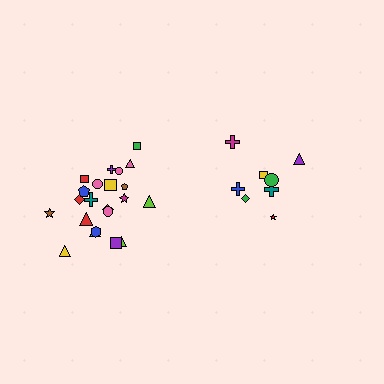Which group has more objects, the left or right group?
The left group.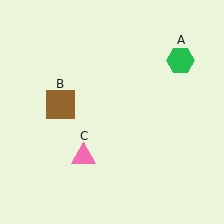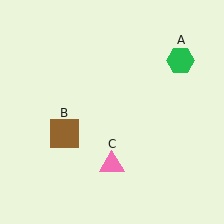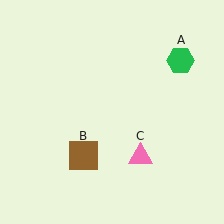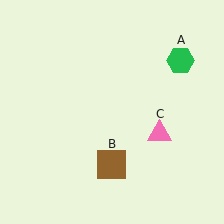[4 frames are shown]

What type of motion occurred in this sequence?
The brown square (object B), pink triangle (object C) rotated counterclockwise around the center of the scene.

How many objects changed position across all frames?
2 objects changed position: brown square (object B), pink triangle (object C).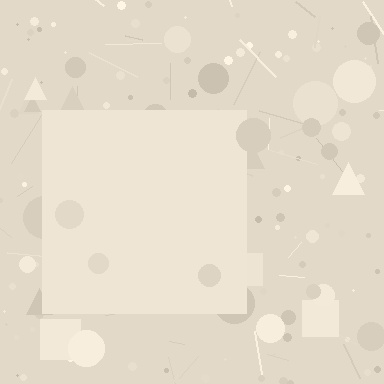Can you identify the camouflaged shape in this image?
The camouflaged shape is a square.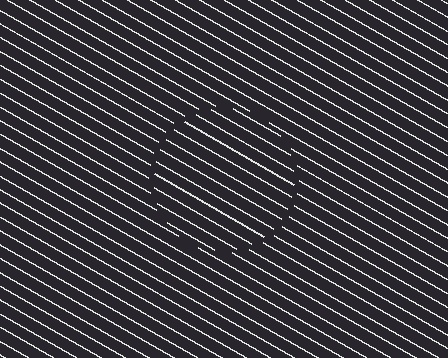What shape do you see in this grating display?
An illusory circle. The interior of the shape contains the same grating, shifted by half a period — the contour is defined by the phase discontinuity where line-ends from the inner and outer gratings abut.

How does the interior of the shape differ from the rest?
The interior of the shape contains the same grating, shifted by half a period — the contour is defined by the phase discontinuity where line-ends from the inner and outer gratings abut.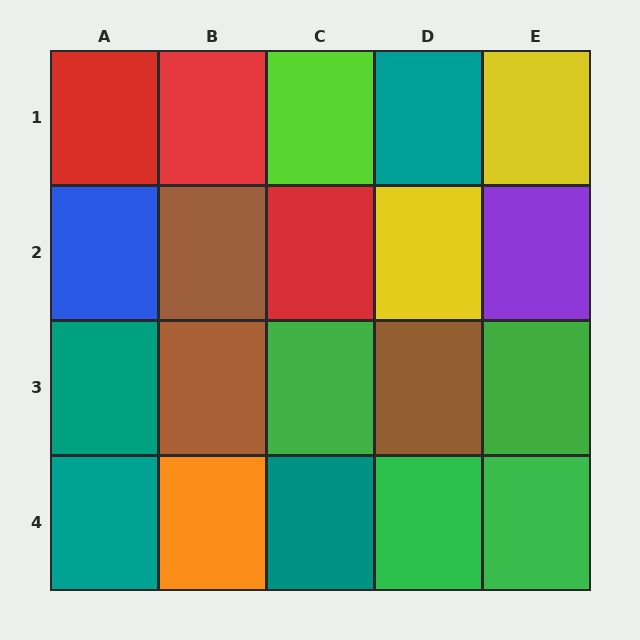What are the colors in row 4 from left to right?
Teal, orange, teal, green, green.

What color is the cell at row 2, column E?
Purple.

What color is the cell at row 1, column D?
Teal.